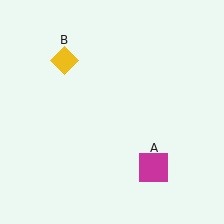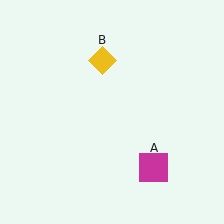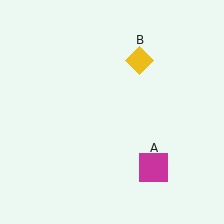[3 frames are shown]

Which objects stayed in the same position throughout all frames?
Magenta square (object A) remained stationary.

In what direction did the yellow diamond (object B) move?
The yellow diamond (object B) moved right.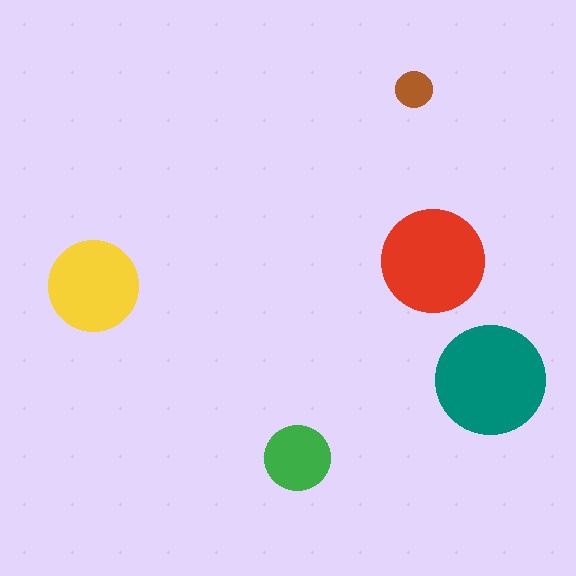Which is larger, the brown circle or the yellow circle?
The yellow one.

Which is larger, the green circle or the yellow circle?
The yellow one.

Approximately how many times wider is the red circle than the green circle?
About 1.5 times wider.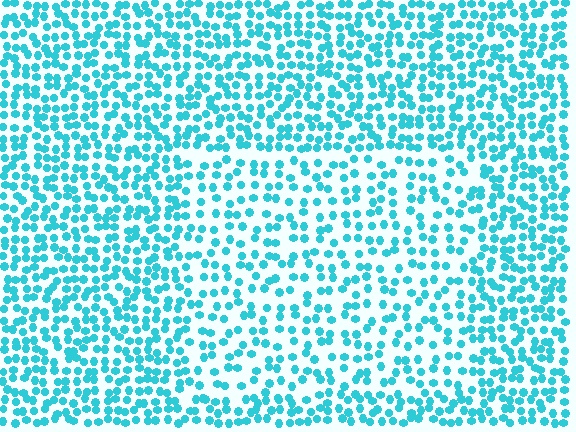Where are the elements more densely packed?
The elements are more densely packed outside the rectangle boundary.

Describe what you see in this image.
The image contains small cyan elements arranged at two different densities. A rectangle-shaped region is visible where the elements are less densely packed than the surrounding area.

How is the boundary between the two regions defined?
The boundary is defined by a change in element density (approximately 1.6x ratio). All elements are the same color, size, and shape.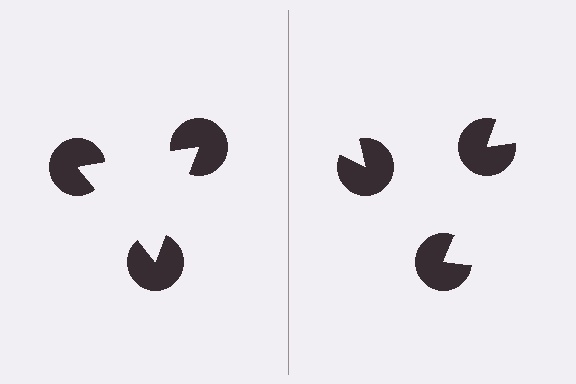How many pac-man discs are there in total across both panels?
6 — 3 on each side.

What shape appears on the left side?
An illusory triangle.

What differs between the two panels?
The pac-man discs are positioned identically on both sides; only the wedge orientations differ. On the left they align to a triangle; on the right they are misaligned.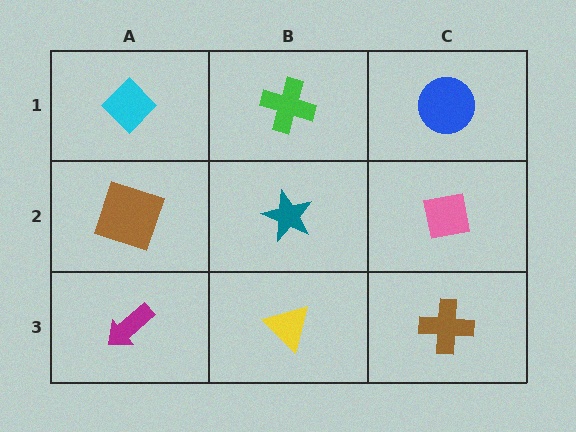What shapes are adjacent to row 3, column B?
A teal star (row 2, column B), a magenta arrow (row 3, column A), a brown cross (row 3, column C).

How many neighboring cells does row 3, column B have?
3.